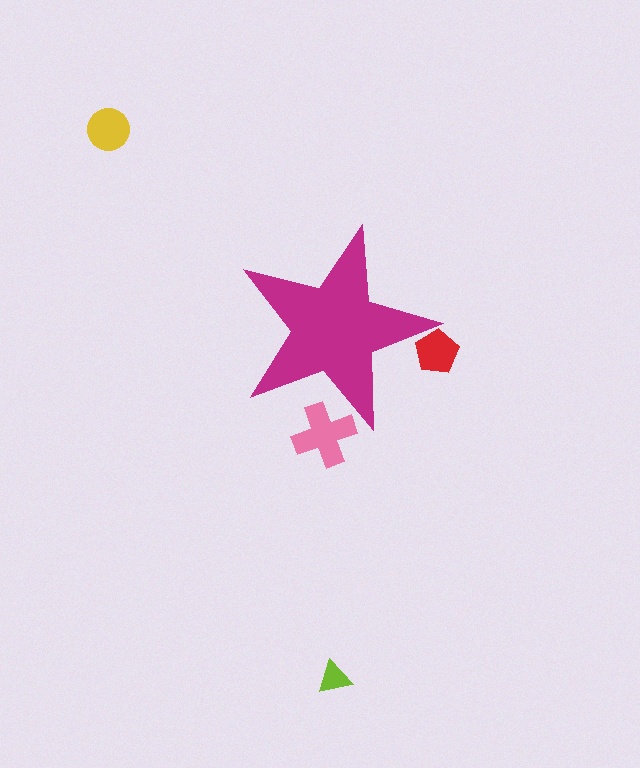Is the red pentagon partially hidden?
Yes, the red pentagon is partially hidden behind the magenta star.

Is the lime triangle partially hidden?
No, the lime triangle is fully visible.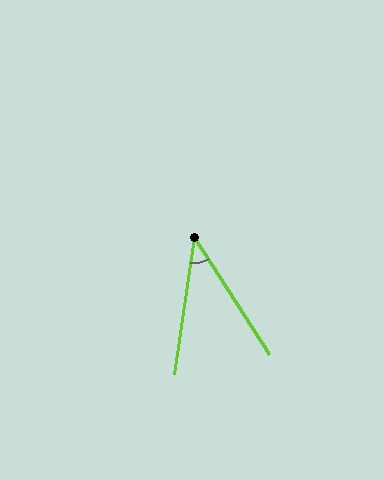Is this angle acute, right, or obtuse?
It is acute.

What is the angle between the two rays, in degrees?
Approximately 41 degrees.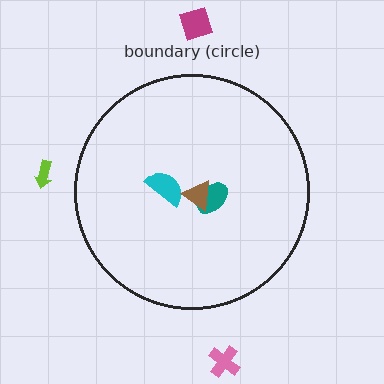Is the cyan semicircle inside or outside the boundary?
Inside.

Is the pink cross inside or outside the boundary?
Outside.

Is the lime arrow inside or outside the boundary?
Outside.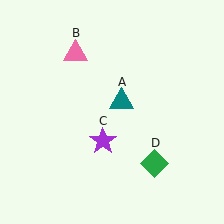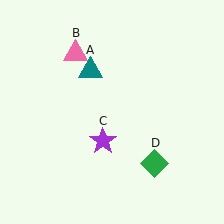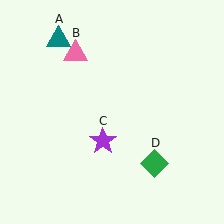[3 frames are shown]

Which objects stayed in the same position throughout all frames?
Pink triangle (object B) and purple star (object C) and green diamond (object D) remained stationary.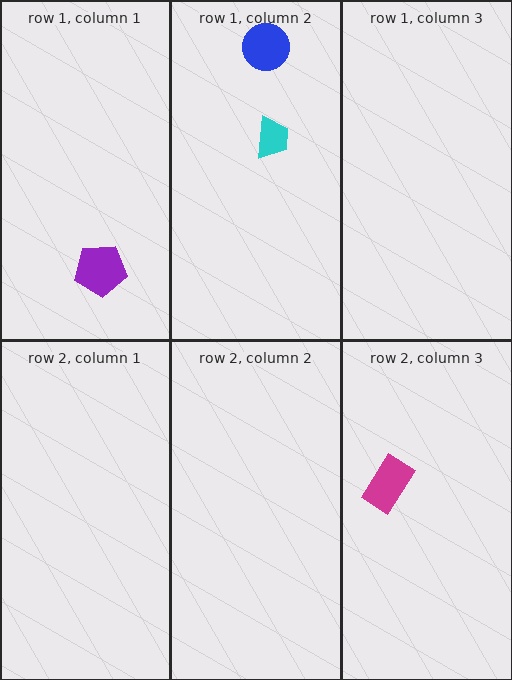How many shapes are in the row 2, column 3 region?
1.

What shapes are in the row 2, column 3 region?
The magenta rectangle.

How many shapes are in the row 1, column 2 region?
2.